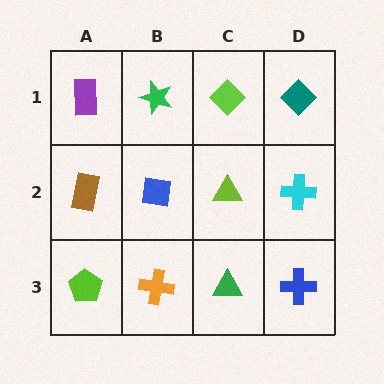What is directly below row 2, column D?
A blue cross.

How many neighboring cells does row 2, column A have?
3.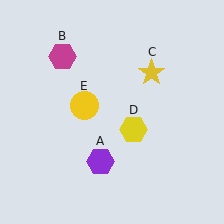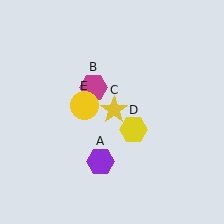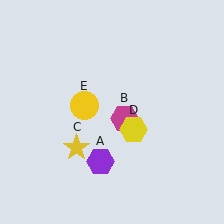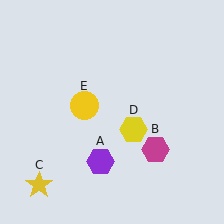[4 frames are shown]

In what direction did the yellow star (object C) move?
The yellow star (object C) moved down and to the left.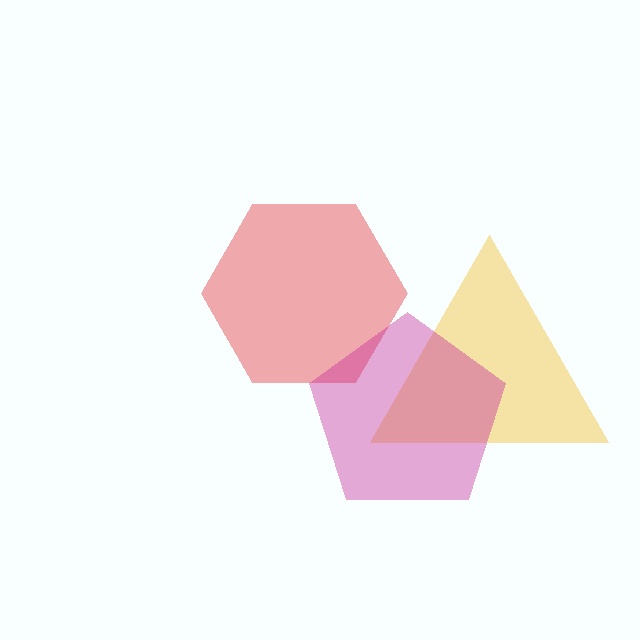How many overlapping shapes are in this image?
There are 3 overlapping shapes in the image.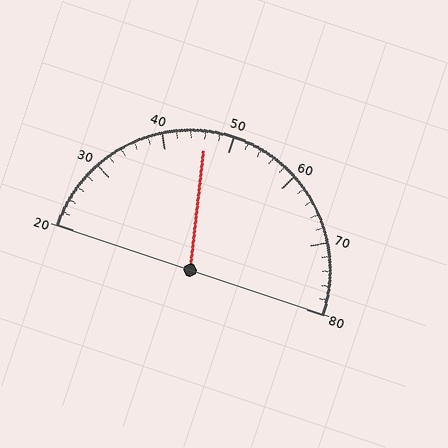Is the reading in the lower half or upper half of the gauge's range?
The reading is in the lower half of the range (20 to 80).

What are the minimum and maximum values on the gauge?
The gauge ranges from 20 to 80.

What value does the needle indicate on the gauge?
The needle indicates approximately 46.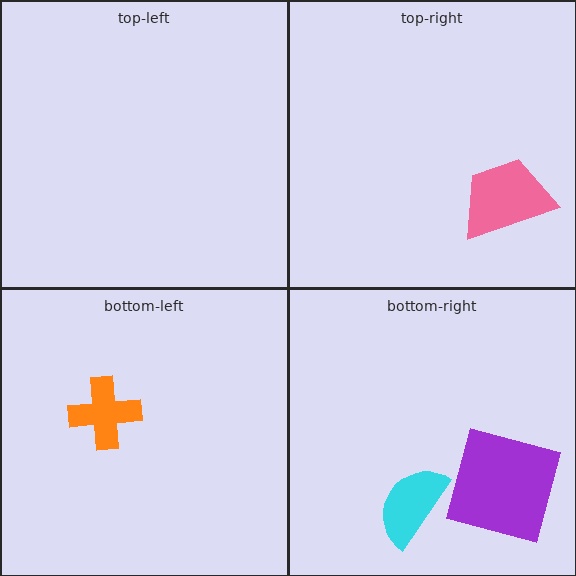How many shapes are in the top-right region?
1.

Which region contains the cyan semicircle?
The bottom-right region.